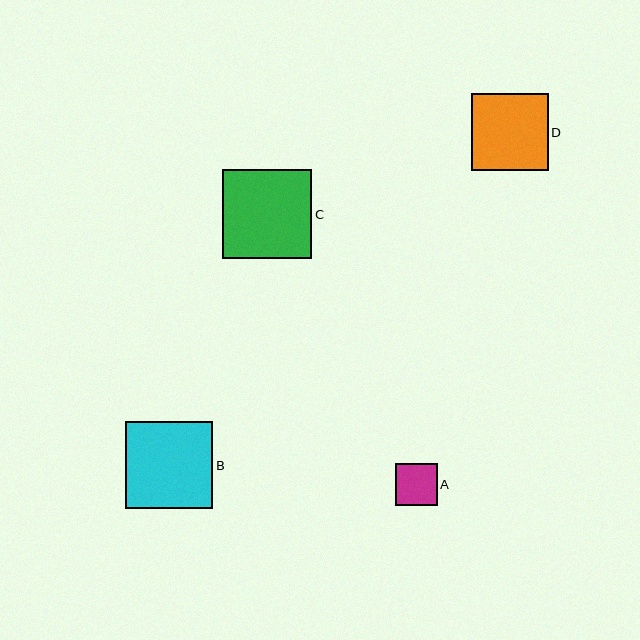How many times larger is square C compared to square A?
Square C is approximately 2.1 times the size of square A.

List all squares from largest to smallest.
From largest to smallest: C, B, D, A.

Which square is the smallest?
Square A is the smallest with a size of approximately 42 pixels.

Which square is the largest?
Square C is the largest with a size of approximately 89 pixels.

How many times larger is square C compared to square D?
Square C is approximately 1.2 times the size of square D.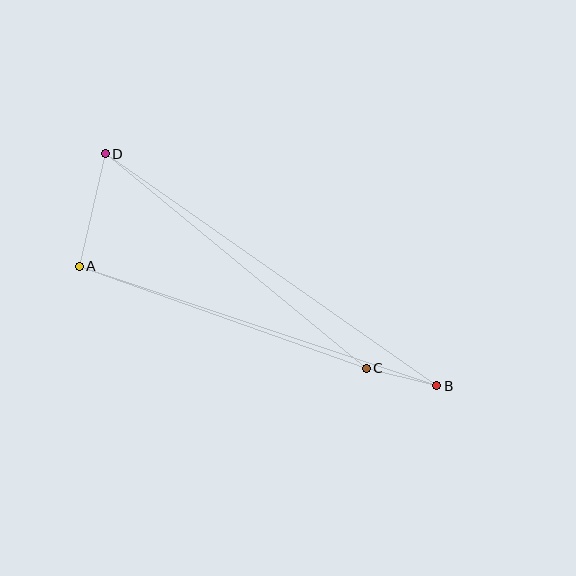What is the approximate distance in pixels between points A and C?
The distance between A and C is approximately 305 pixels.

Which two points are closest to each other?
Points B and C are closest to each other.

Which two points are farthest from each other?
Points B and D are farthest from each other.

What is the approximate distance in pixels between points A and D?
The distance between A and D is approximately 115 pixels.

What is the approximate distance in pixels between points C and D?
The distance between C and D is approximately 338 pixels.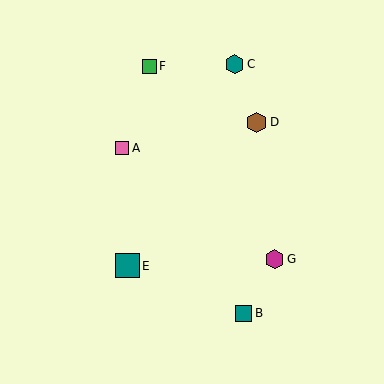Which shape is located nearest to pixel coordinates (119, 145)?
The pink square (labeled A) at (122, 148) is nearest to that location.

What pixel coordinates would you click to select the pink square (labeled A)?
Click at (122, 148) to select the pink square A.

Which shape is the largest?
The teal square (labeled E) is the largest.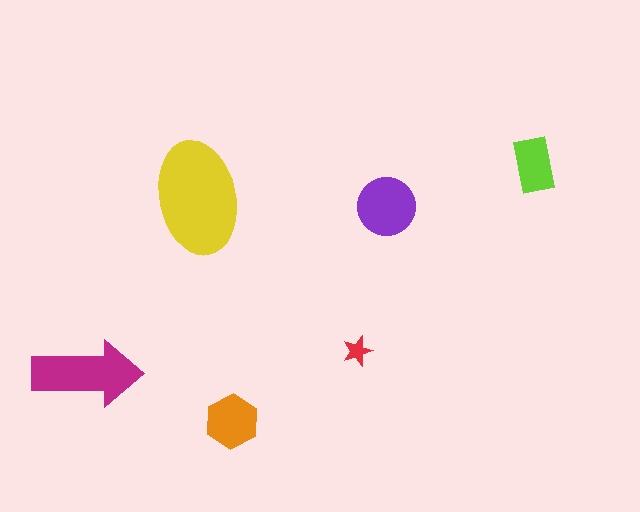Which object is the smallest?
The red star.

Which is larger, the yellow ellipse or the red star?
The yellow ellipse.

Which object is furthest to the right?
The lime rectangle is rightmost.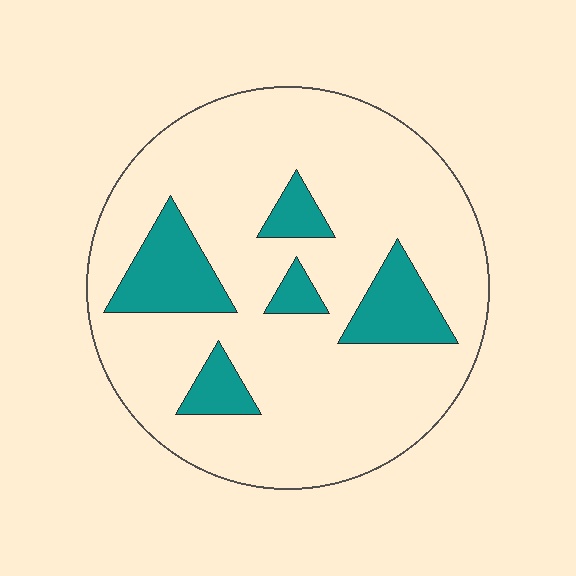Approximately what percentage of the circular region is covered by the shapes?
Approximately 20%.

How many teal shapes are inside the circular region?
5.